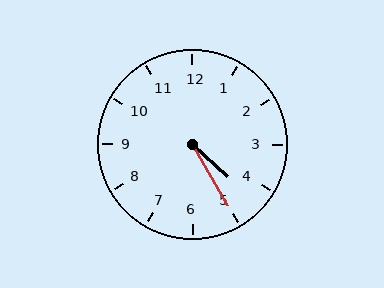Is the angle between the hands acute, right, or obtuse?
It is acute.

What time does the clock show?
4:25.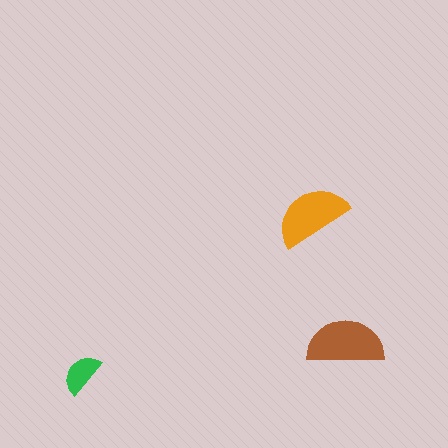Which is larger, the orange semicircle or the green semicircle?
The orange one.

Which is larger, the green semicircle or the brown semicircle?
The brown one.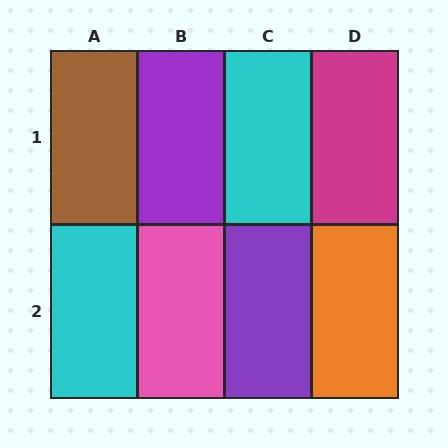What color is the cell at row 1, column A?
Brown.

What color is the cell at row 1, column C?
Cyan.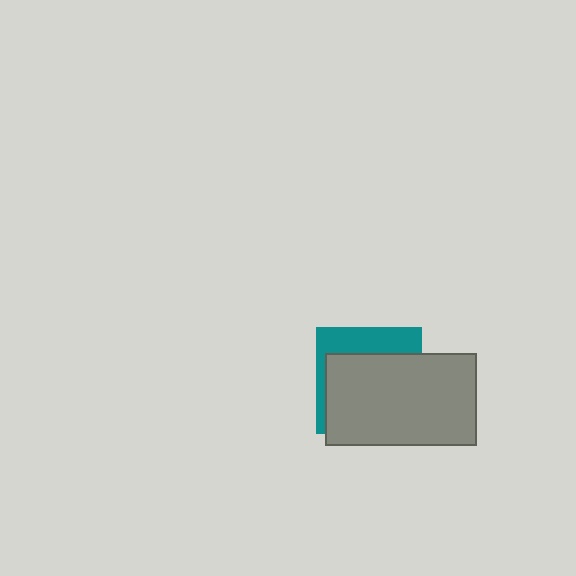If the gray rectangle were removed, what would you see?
You would see the complete teal square.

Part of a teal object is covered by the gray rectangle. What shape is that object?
It is a square.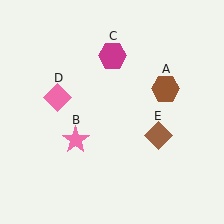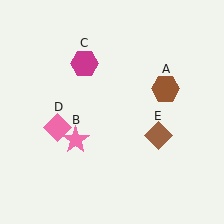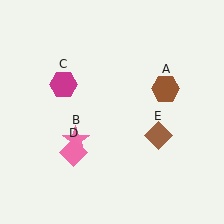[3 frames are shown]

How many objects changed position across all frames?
2 objects changed position: magenta hexagon (object C), pink diamond (object D).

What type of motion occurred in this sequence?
The magenta hexagon (object C), pink diamond (object D) rotated counterclockwise around the center of the scene.